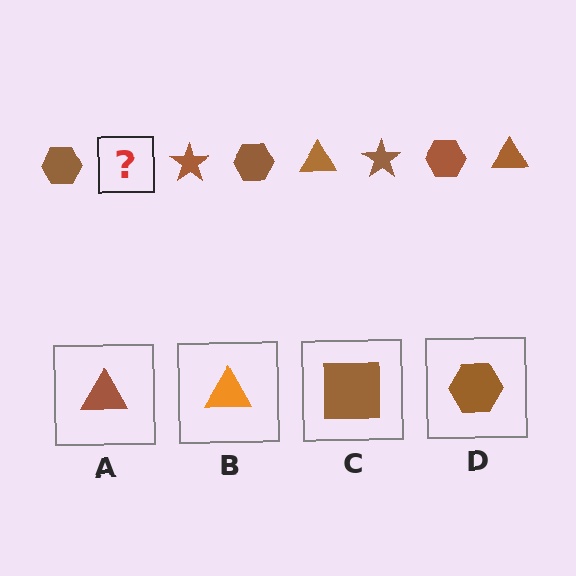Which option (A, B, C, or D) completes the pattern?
A.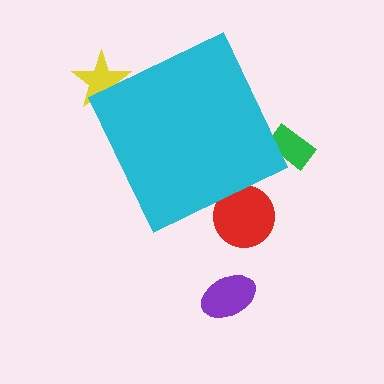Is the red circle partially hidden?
Yes, the red circle is partially hidden behind the cyan diamond.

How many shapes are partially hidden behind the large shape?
3 shapes are partially hidden.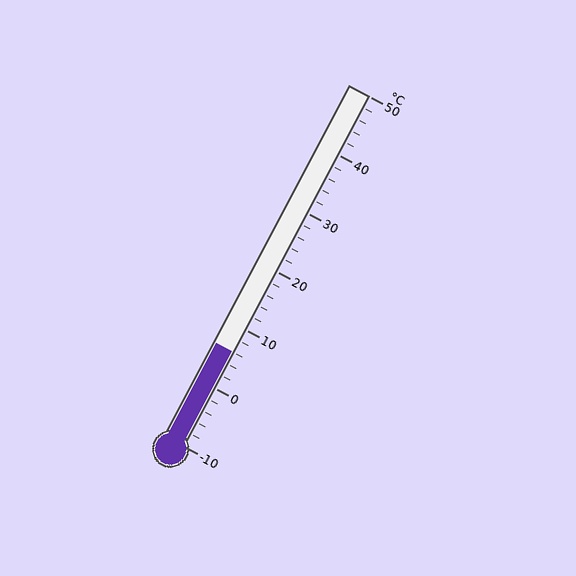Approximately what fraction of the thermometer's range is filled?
The thermometer is filled to approximately 25% of its range.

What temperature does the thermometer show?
The thermometer shows approximately 6°C.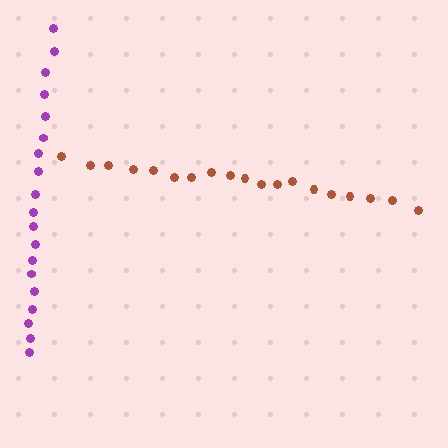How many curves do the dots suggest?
There are 2 distinct paths.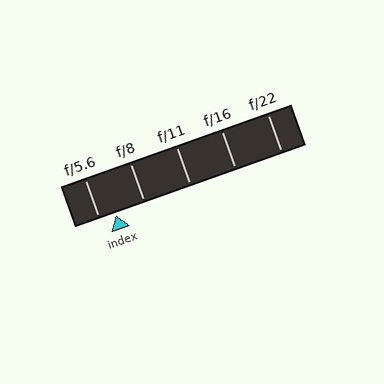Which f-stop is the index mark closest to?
The index mark is closest to f/5.6.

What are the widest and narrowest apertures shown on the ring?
The widest aperture shown is f/5.6 and the narrowest is f/22.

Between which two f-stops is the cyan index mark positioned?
The index mark is between f/5.6 and f/8.